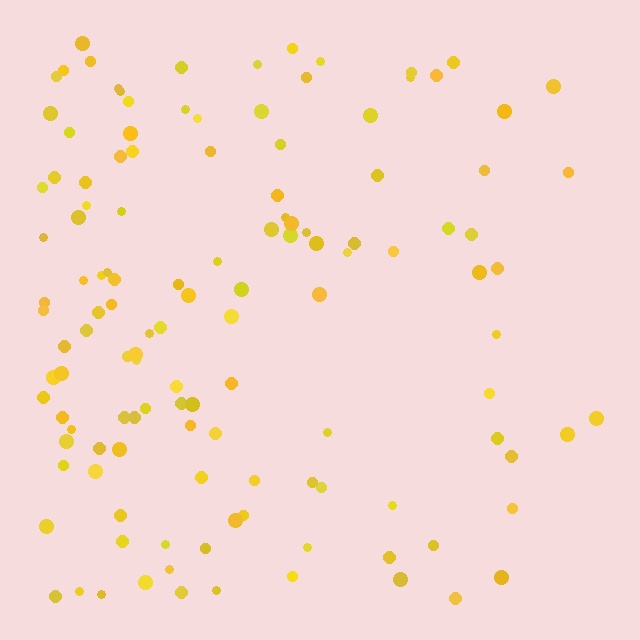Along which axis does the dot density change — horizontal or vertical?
Horizontal.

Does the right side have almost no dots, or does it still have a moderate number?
Still a moderate number, just noticeably fewer than the left.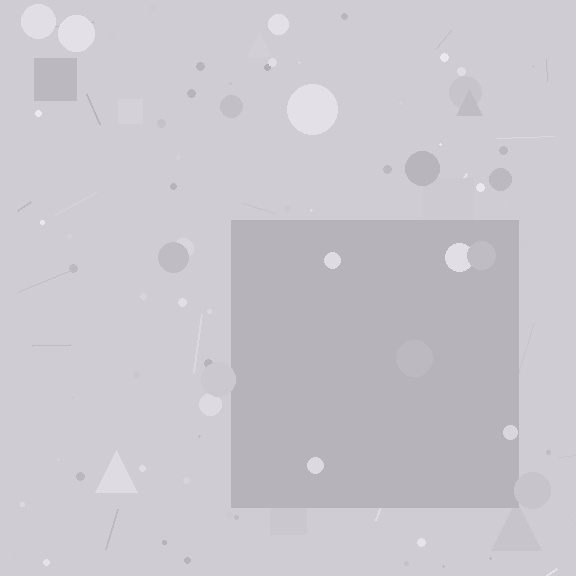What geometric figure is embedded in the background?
A square is embedded in the background.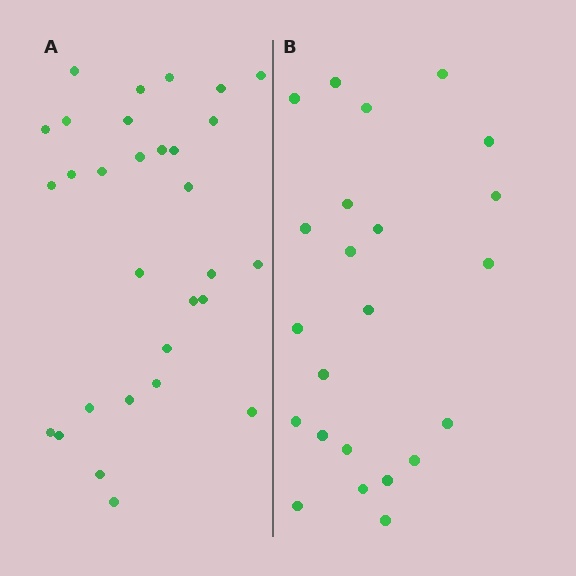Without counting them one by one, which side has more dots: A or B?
Region A (the left region) has more dots.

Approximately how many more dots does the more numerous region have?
Region A has roughly 8 or so more dots than region B.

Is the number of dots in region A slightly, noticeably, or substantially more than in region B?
Region A has noticeably more, but not dramatically so. The ratio is roughly 1.3 to 1.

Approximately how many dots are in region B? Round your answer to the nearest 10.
About 20 dots. (The exact count is 23, which rounds to 20.)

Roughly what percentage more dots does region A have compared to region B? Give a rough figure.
About 30% more.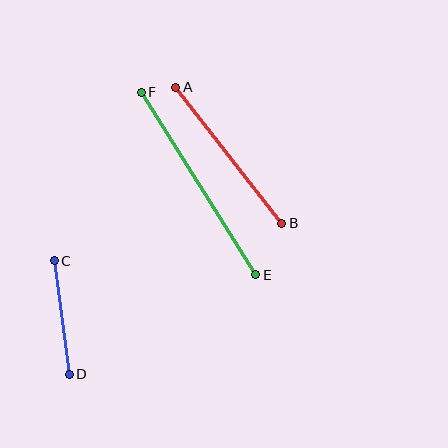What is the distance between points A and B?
The distance is approximately 172 pixels.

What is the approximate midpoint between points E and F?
The midpoint is at approximately (198, 183) pixels.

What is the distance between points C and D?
The distance is approximately 115 pixels.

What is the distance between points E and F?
The distance is approximately 216 pixels.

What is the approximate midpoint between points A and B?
The midpoint is at approximately (229, 155) pixels.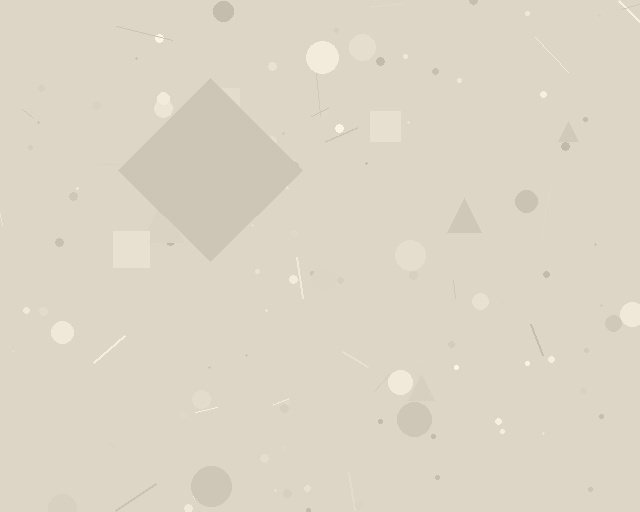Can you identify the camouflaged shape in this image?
The camouflaged shape is a diamond.